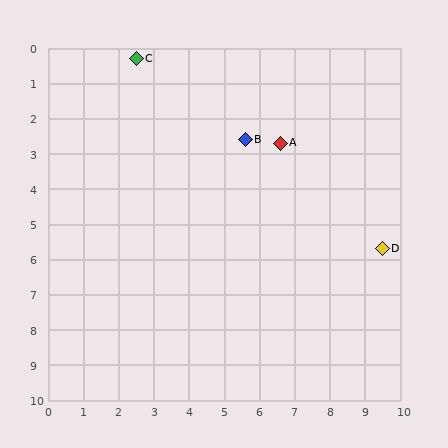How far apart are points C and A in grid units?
Points C and A are about 4.8 grid units apart.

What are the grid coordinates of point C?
Point C is at approximately (2.5, 0.3).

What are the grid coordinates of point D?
Point D is at approximately (9.5, 5.7).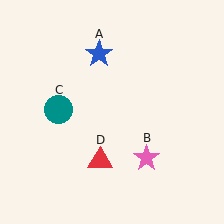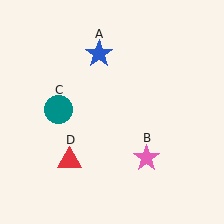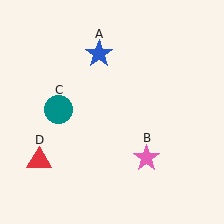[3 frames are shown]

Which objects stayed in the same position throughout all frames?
Blue star (object A) and pink star (object B) and teal circle (object C) remained stationary.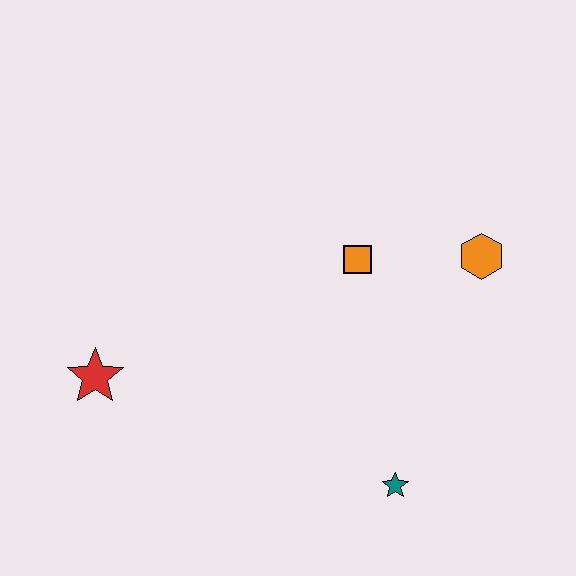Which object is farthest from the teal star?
The red star is farthest from the teal star.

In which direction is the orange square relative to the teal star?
The orange square is above the teal star.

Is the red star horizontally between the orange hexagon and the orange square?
No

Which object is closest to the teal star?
The orange square is closest to the teal star.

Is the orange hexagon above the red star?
Yes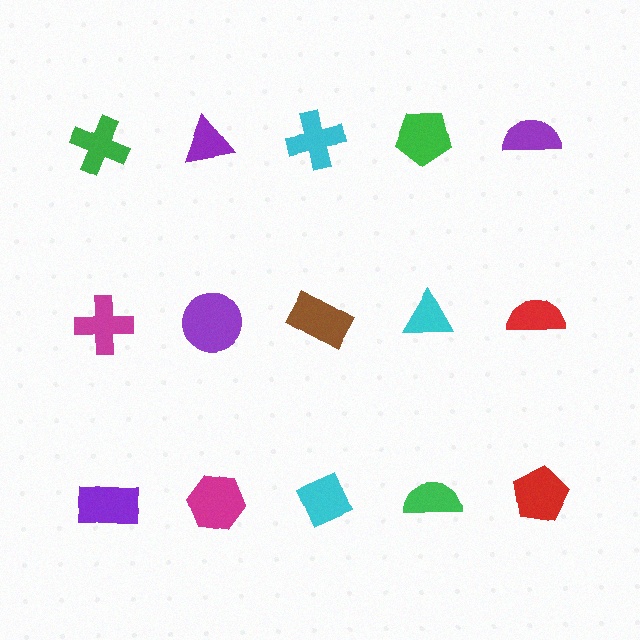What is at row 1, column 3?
A cyan cross.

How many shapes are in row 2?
5 shapes.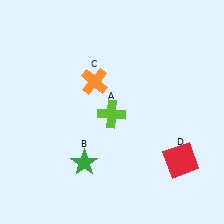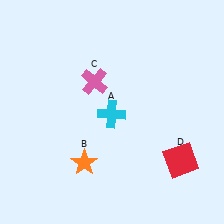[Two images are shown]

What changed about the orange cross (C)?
In Image 1, C is orange. In Image 2, it changed to pink.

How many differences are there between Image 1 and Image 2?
There are 3 differences between the two images.